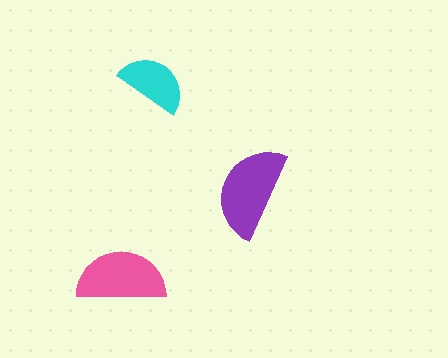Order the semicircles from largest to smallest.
the purple one, the pink one, the cyan one.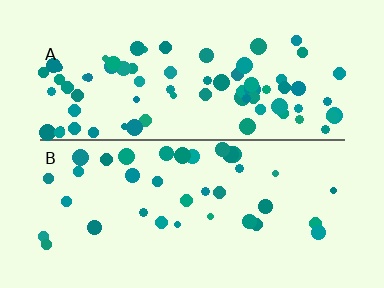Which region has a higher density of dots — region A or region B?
A (the top).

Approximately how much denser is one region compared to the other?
Approximately 2.1× — region A over region B.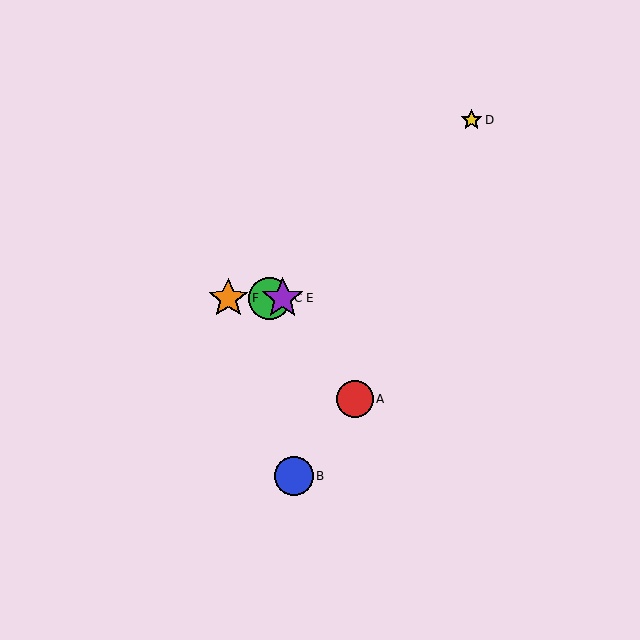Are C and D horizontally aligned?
No, C is at y≈298 and D is at y≈120.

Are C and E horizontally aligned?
Yes, both are at y≈298.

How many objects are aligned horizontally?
3 objects (C, E, F) are aligned horizontally.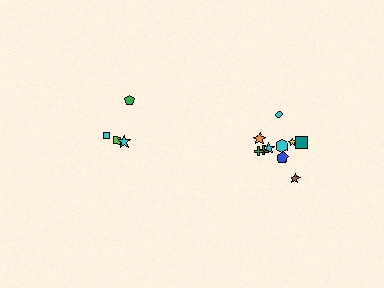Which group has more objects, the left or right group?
The right group.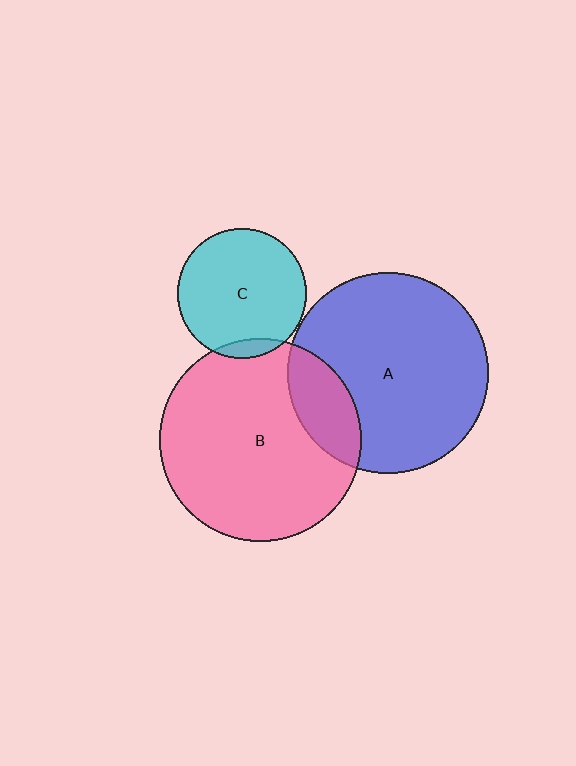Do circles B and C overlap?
Yes.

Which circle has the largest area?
Circle B (pink).